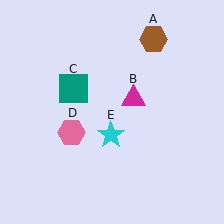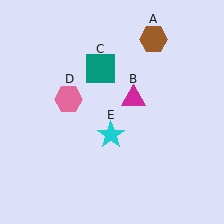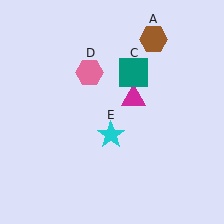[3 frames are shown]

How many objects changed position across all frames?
2 objects changed position: teal square (object C), pink hexagon (object D).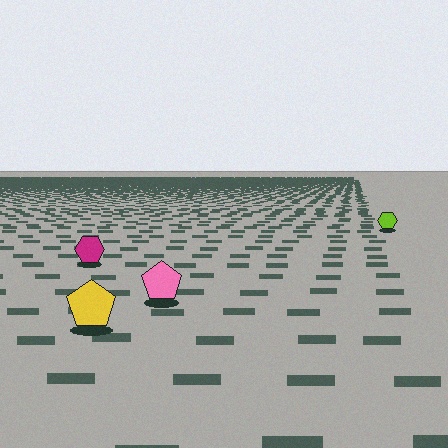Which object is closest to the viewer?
The yellow pentagon is closest. The texture marks near it are larger and more spread out.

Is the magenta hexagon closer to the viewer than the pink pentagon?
No. The pink pentagon is closer — you can tell from the texture gradient: the ground texture is coarser near it.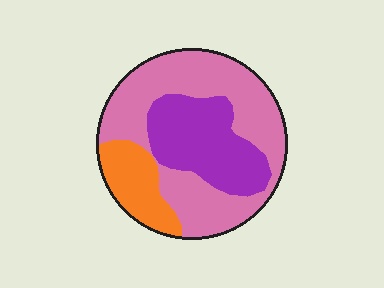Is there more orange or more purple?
Purple.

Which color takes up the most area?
Pink, at roughly 55%.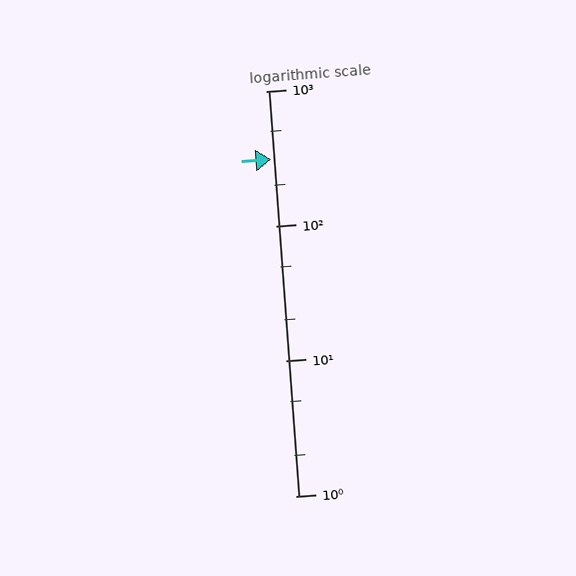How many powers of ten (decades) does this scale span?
The scale spans 3 decades, from 1 to 1000.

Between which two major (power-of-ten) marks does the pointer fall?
The pointer is between 100 and 1000.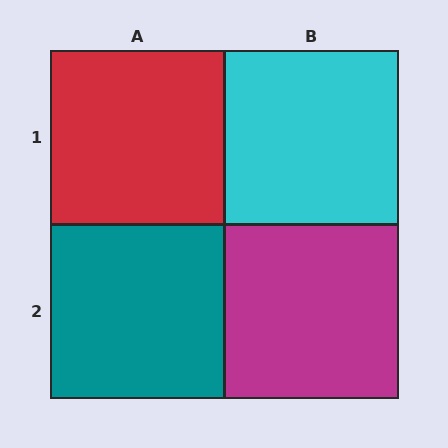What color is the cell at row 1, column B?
Cyan.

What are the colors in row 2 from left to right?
Teal, magenta.